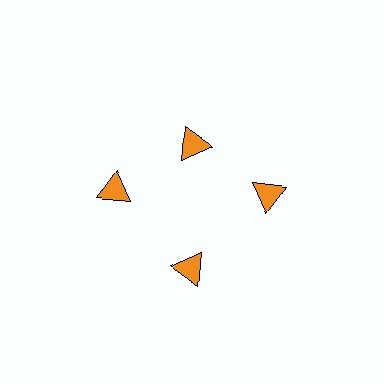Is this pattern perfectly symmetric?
No. The 4 orange triangles are arranged in a ring, but one element near the 12 o'clock position is pulled inward toward the center, breaking the 4-fold rotational symmetry.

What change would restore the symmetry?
The symmetry would be restored by moving it outward, back onto the ring so that all 4 triangles sit at equal angles and equal distance from the center.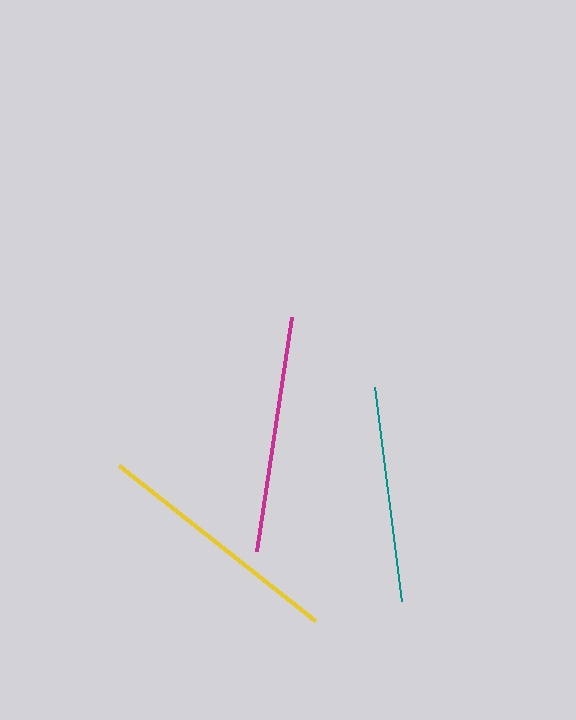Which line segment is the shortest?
The teal line is the shortest at approximately 216 pixels.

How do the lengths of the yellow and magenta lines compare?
The yellow and magenta lines are approximately the same length.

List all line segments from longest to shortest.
From longest to shortest: yellow, magenta, teal.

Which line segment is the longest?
The yellow line is the longest at approximately 249 pixels.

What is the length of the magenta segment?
The magenta segment is approximately 237 pixels long.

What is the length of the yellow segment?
The yellow segment is approximately 249 pixels long.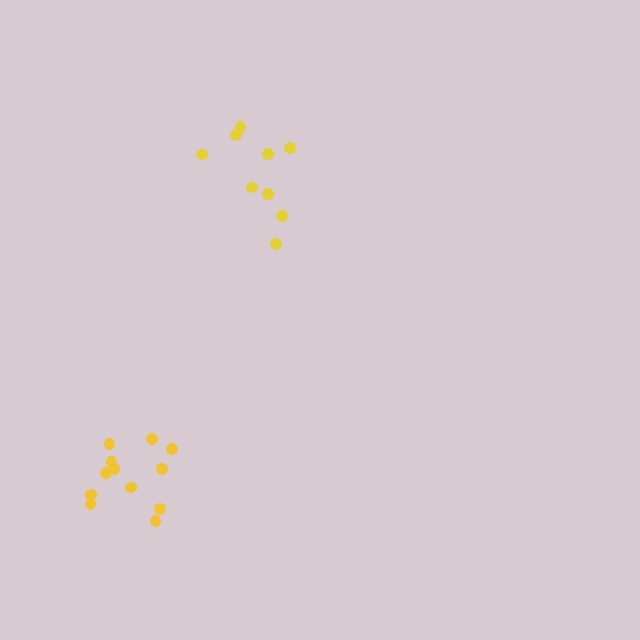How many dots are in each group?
Group 1: 9 dots, Group 2: 12 dots (21 total).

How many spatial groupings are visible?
There are 2 spatial groupings.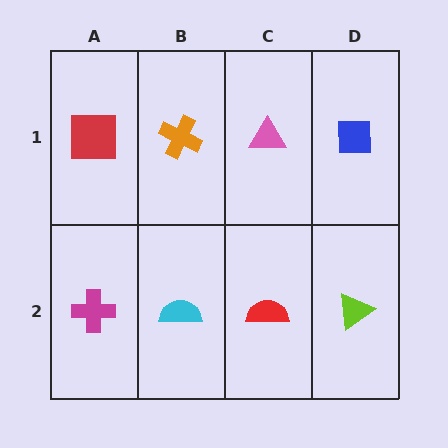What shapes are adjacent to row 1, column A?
A magenta cross (row 2, column A), an orange cross (row 1, column B).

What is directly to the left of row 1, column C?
An orange cross.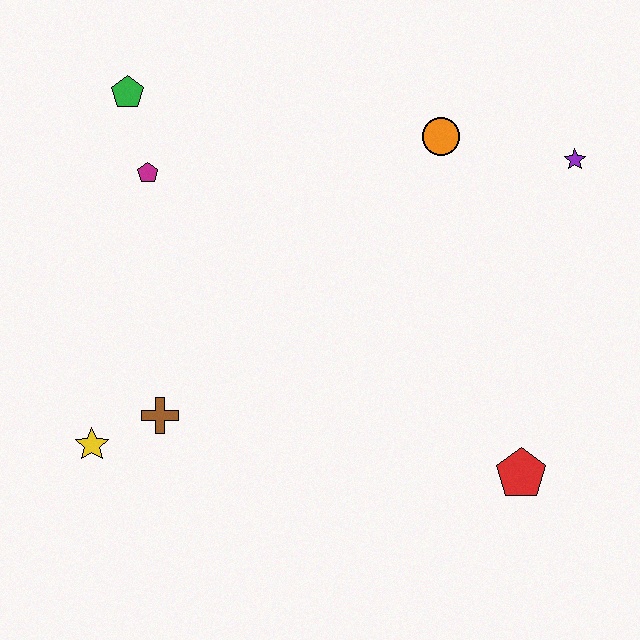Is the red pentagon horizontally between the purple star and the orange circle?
Yes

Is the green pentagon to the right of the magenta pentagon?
No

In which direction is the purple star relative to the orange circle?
The purple star is to the right of the orange circle.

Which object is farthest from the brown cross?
The purple star is farthest from the brown cross.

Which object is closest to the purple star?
The orange circle is closest to the purple star.